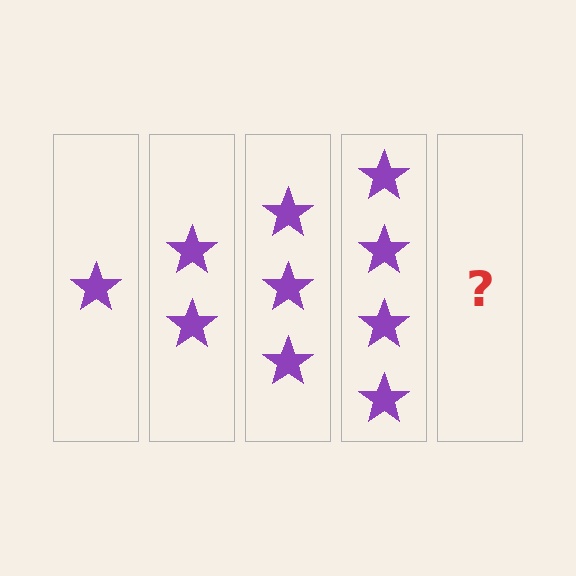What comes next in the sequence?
The next element should be 5 stars.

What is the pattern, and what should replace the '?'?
The pattern is that each step adds one more star. The '?' should be 5 stars.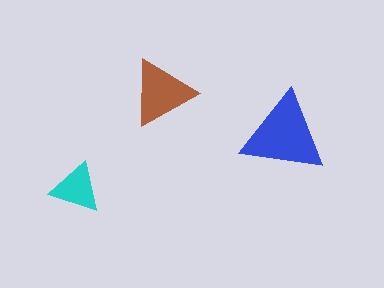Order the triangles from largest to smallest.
the blue one, the brown one, the cyan one.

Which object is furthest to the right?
The blue triangle is rightmost.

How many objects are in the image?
There are 3 objects in the image.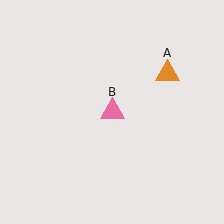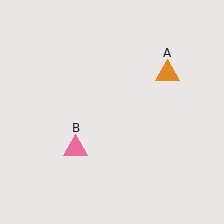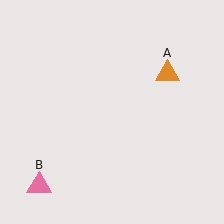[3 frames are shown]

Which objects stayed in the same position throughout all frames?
Orange triangle (object A) remained stationary.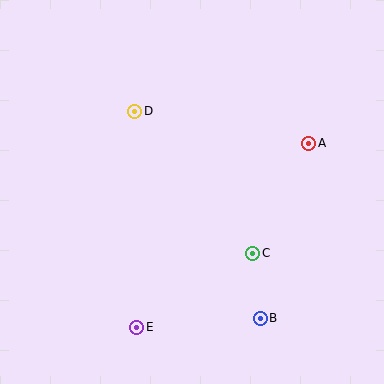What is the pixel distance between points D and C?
The distance between D and C is 185 pixels.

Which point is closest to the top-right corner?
Point A is closest to the top-right corner.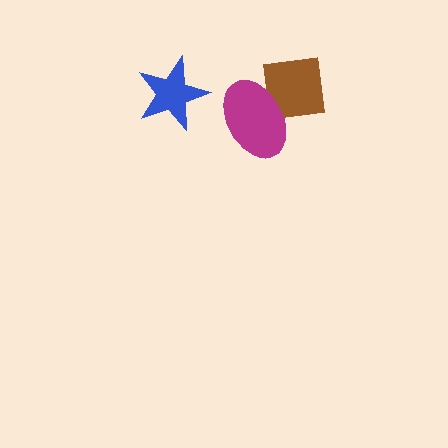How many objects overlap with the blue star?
0 objects overlap with the blue star.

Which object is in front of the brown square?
The magenta ellipse is in front of the brown square.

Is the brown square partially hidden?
Yes, it is partially covered by another shape.